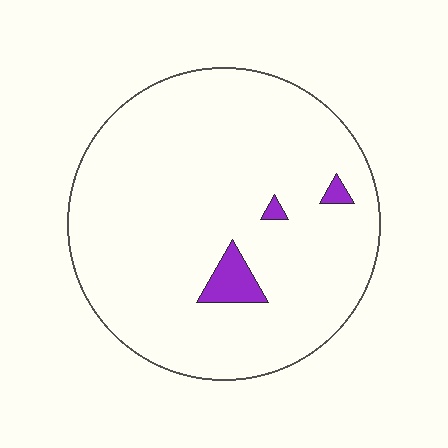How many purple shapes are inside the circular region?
3.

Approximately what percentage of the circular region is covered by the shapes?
Approximately 5%.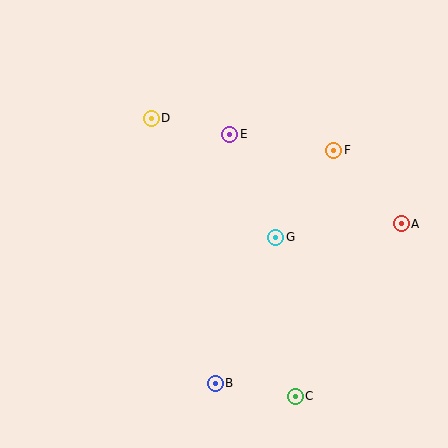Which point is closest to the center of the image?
Point G at (276, 237) is closest to the center.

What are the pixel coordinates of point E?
Point E is at (230, 134).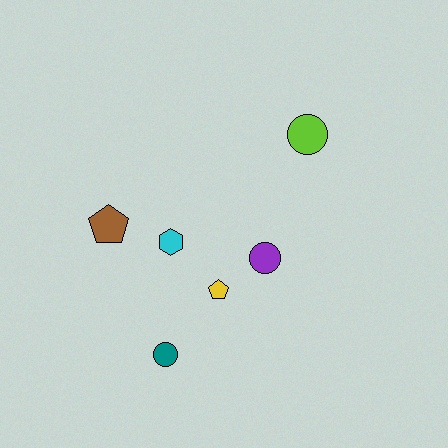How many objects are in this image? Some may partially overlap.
There are 6 objects.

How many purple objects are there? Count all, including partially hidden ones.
There is 1 purple object.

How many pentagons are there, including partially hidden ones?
There are 2 pentagons.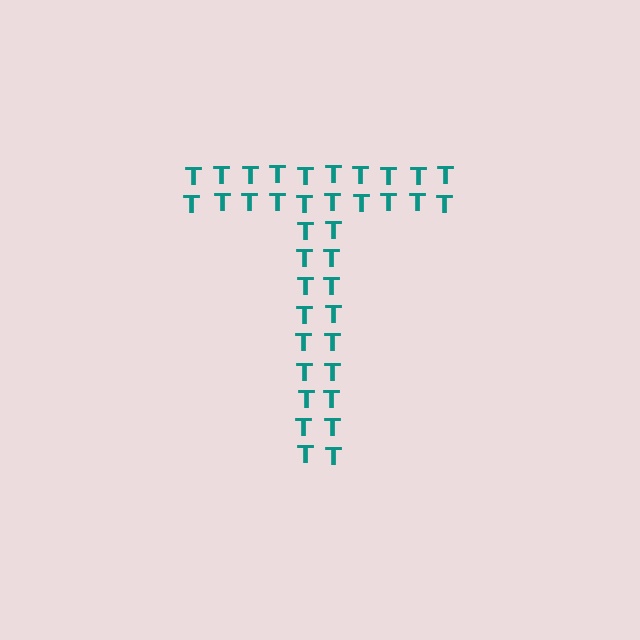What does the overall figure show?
The overall figure shows the letter T.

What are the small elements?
The small elements are letter T's.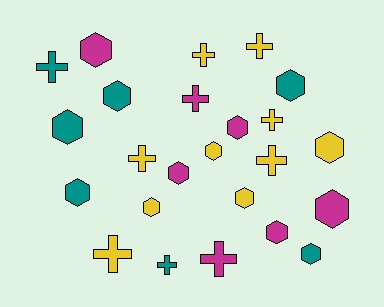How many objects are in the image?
There are 24 objects.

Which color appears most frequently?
Yellow, with 10 objects.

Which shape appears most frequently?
Hexagon, with 14 objects.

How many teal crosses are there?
There are 2 teal crosses.